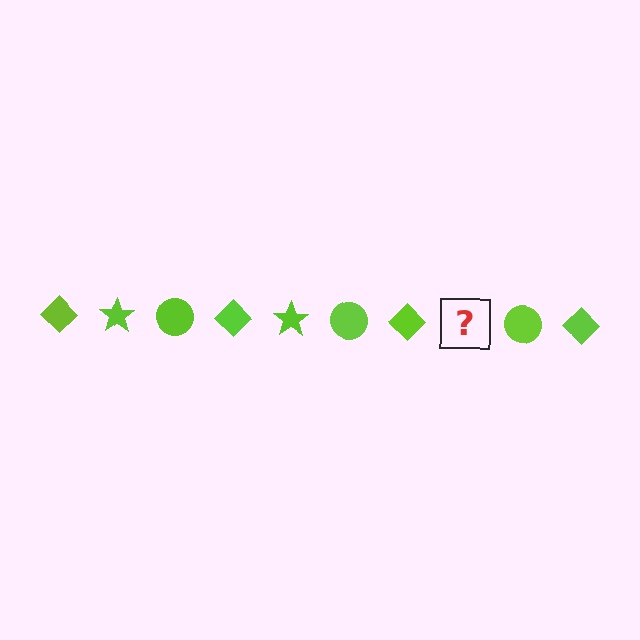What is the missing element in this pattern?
The missing element is a lime star.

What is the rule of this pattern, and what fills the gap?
The rule is that the pattern cycles through diamond, star, circle shapes in lime. The gap should be filled with a lime star.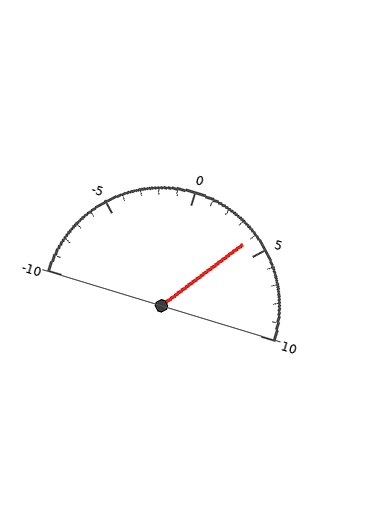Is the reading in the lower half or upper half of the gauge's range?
The reading is in the upper half of the range (-10 to 10).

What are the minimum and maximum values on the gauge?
The gauge ranges from -10 to 10.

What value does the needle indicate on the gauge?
The needle indicates approximately 4.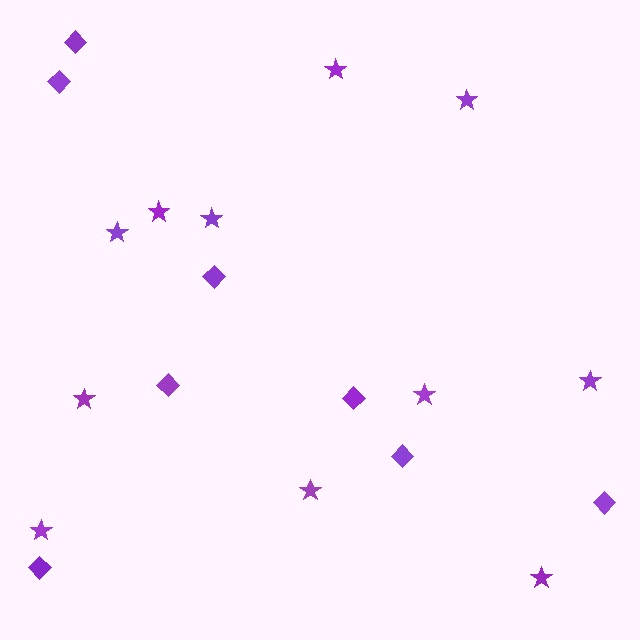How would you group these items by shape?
There are 2 groups: one group of stars (11) and one group of diamonds (8).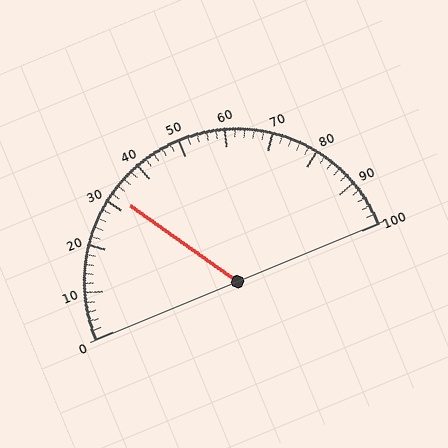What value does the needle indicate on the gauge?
The needle indicates approximately 32.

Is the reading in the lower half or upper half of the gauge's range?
The reading is in the lower half of the range (0 to 100).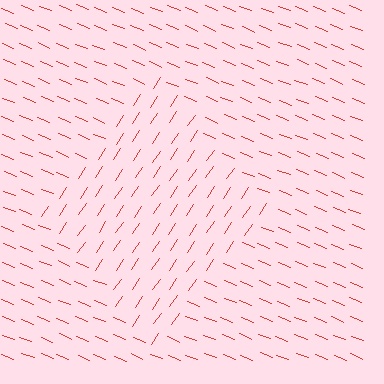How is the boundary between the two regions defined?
The boundary is defined purely by a change in line orientation (approximately 78 degrees difference). All lines are the same color and thickness.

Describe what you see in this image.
The image is filled with small red line segments. A diamond region in the image has lines oriented differently from the surrounding lines, creating a visible texture boundary.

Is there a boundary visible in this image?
Yes, there is a texture boundary formed by a change in line orientation.